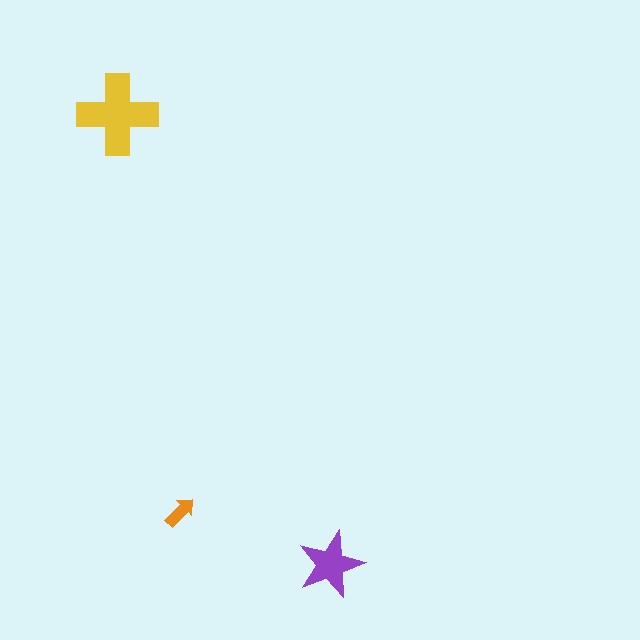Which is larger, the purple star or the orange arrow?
The purple star.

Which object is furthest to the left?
The yellow cross is leftmost.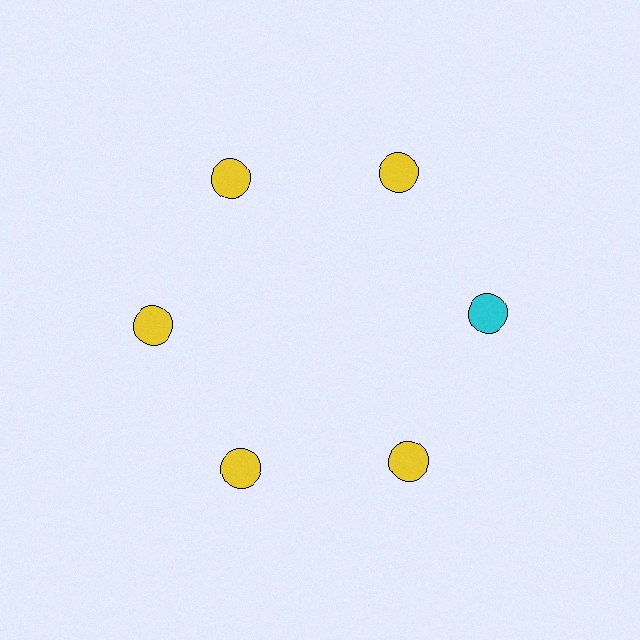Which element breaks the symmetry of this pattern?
The cyan circle at roughly the 3 o'clock position breaks the symmetry. All other shapes are yellow circles.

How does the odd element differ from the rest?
It has a different color: cyan instead of yellow.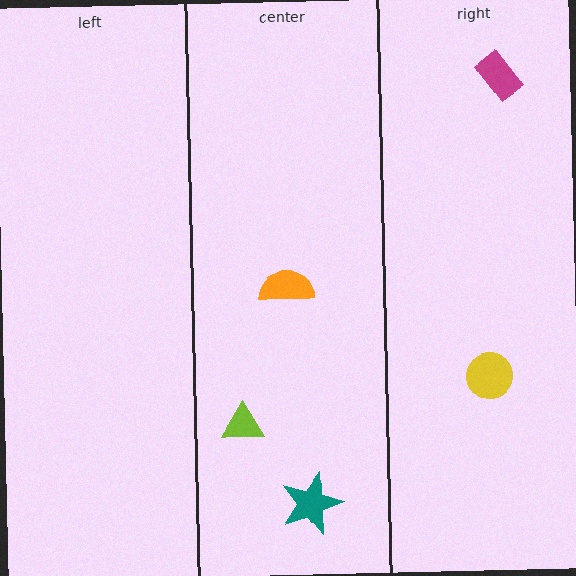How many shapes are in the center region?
3.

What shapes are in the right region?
The yellow circle, the magenta rectangle.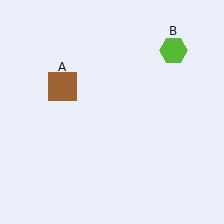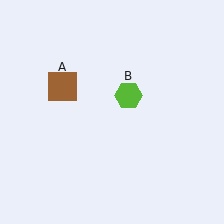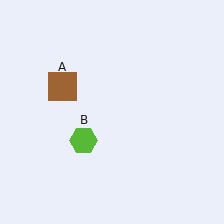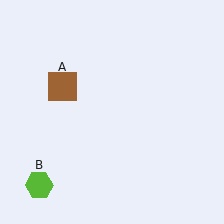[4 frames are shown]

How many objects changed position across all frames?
1 object changed position: lime hexagon (object B).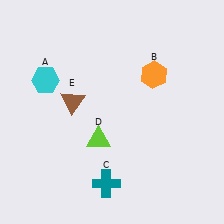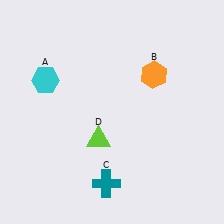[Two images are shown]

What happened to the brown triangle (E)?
The brown triangle (E) was removed in Image 2. It was in the top-left area of Image 1.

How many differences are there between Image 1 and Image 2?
There is 1 difference between the two images.